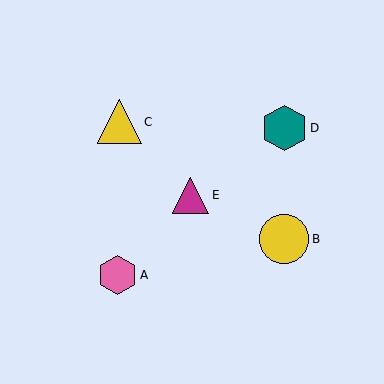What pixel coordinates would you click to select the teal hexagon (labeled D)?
Click at (284, 128) to select the teal hexagon D.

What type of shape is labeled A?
Shape A is a pink hexagon.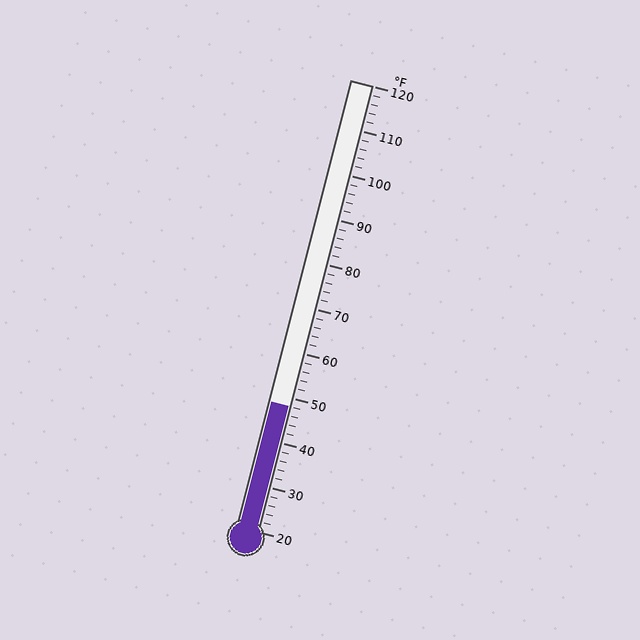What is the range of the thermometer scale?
The thermometer scale ranges from 20°F to 120°F.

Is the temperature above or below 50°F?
The temperature is below 50°F.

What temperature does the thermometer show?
The thermometer shows approximately 48°F.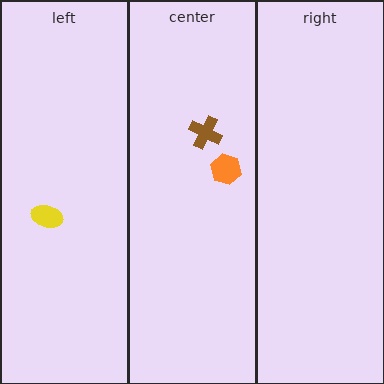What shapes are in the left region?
The yellow ellipse.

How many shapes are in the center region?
2.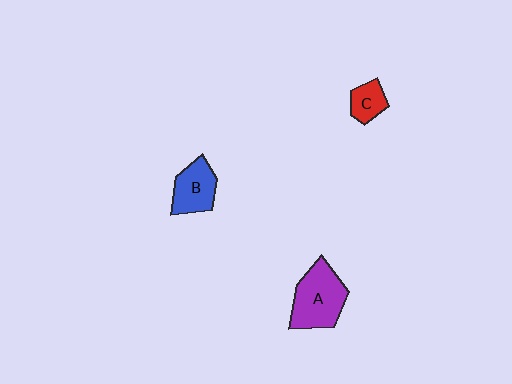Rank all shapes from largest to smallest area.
From largest to smallest: A (purple), B (blue), C (red).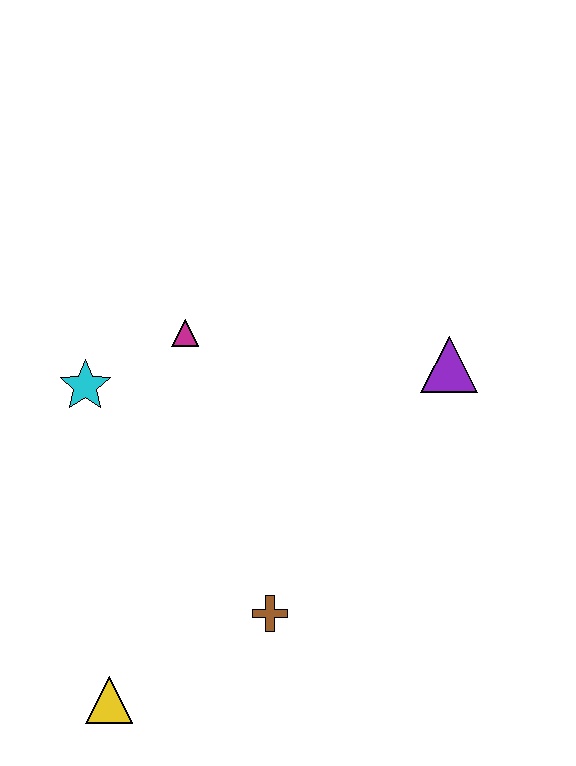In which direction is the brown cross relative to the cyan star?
The brown cross is below the cyan star.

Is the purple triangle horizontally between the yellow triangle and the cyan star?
No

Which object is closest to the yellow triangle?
The brown cross is closest to the yellow triangle.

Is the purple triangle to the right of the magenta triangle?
Yes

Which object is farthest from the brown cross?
The purple triangle is farthest from the brown cross.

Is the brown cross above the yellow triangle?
Yes